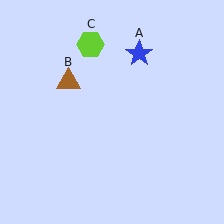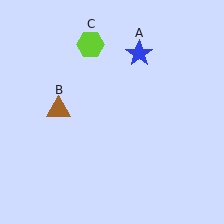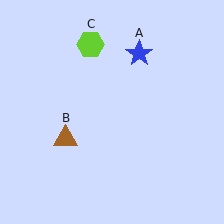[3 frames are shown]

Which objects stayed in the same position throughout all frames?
Blue star (object A) and lime hexagon (object C) remained stationary.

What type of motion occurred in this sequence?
The brown triangle (object B) rotated counterclockwise around the center of the scene.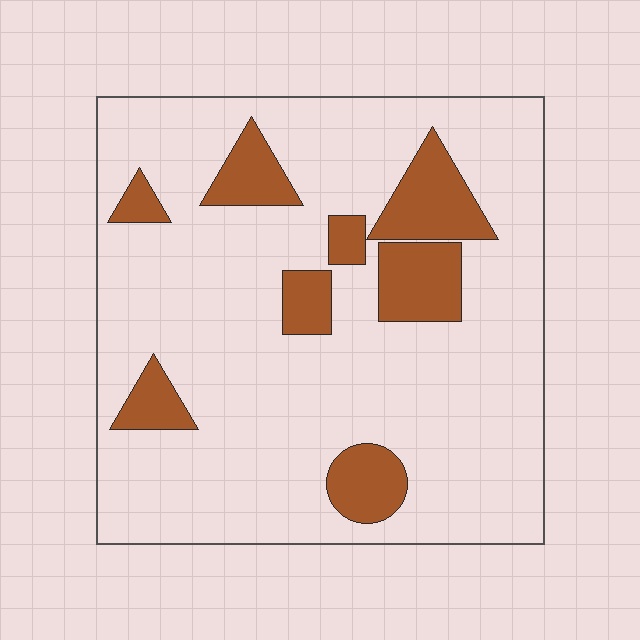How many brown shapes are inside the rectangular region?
8.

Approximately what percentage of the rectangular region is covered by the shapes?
Approximately 15%.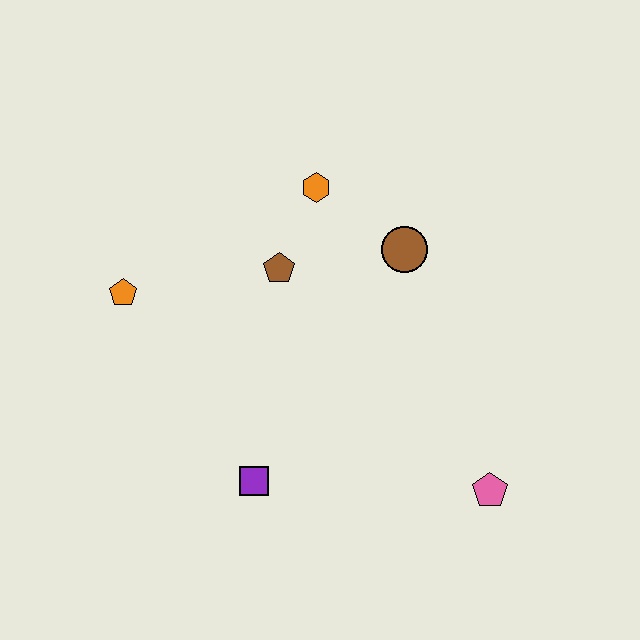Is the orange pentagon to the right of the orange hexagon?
No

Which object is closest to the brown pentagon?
The orange hexagon is closest to the brown pentagon.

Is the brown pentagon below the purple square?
No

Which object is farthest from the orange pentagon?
The pink pentagon is farthest from the orange pentagon.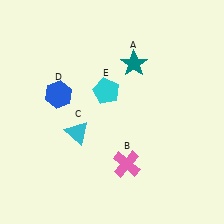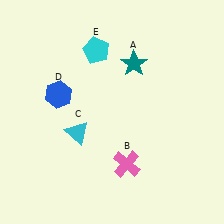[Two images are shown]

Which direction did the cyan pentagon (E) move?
The cyan pentagon (E) moved up.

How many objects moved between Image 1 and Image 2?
1 object moved between the two images.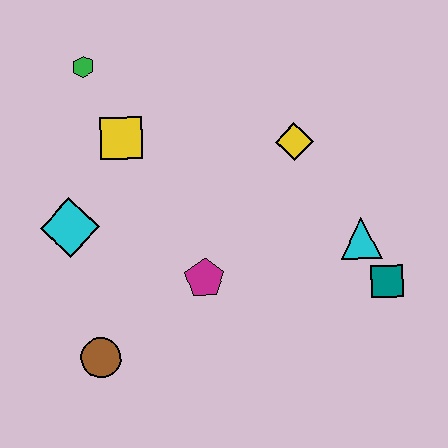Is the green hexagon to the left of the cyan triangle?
Yes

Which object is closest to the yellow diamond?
The cyan triangle is closest to the yellow diamond.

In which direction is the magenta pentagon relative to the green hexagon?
The magenta pentagon is below the green hexagon.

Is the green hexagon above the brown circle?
Yes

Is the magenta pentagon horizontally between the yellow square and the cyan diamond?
No